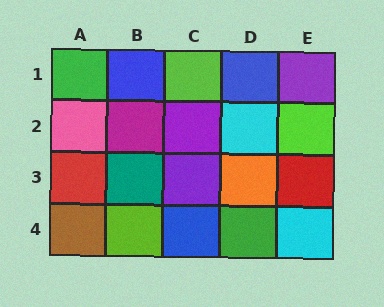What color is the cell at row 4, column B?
Lime.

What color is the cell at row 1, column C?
Lime.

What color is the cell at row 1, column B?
Blue.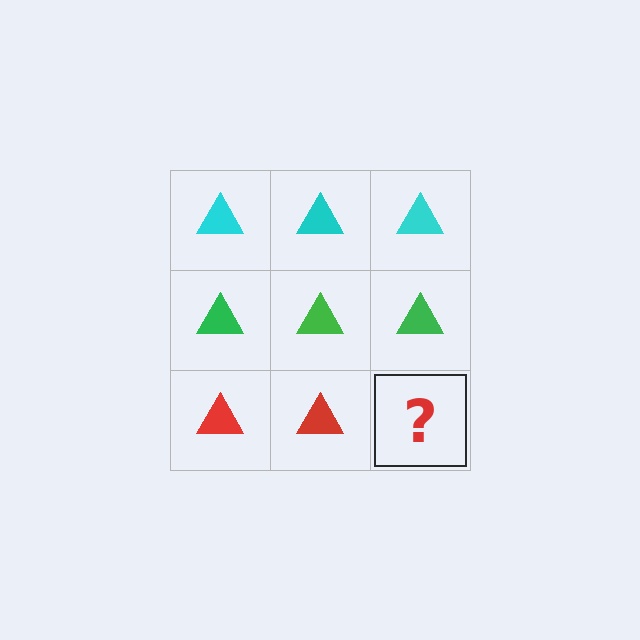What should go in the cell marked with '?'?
The missing cell should contain a red triangle.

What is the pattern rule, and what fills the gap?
The rule is that each row has a consistent color. The gap should be filled with a red triangle.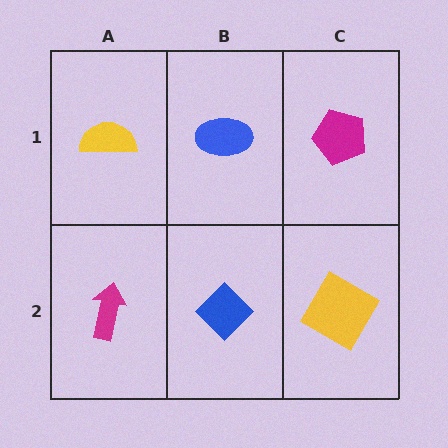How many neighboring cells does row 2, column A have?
2.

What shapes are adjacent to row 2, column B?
A blue ellipse (row 1, column B), a magenta arrow (row 2, column A), a yellow square (row 2, column C).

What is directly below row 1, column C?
A yellow square.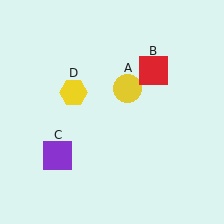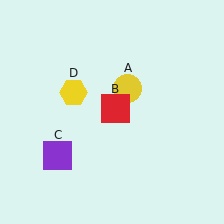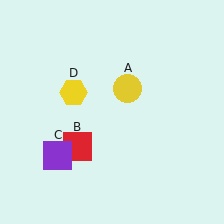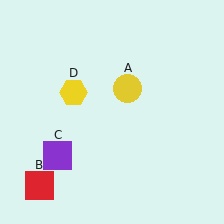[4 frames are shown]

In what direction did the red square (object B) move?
The red square (object B) moved down and to the left.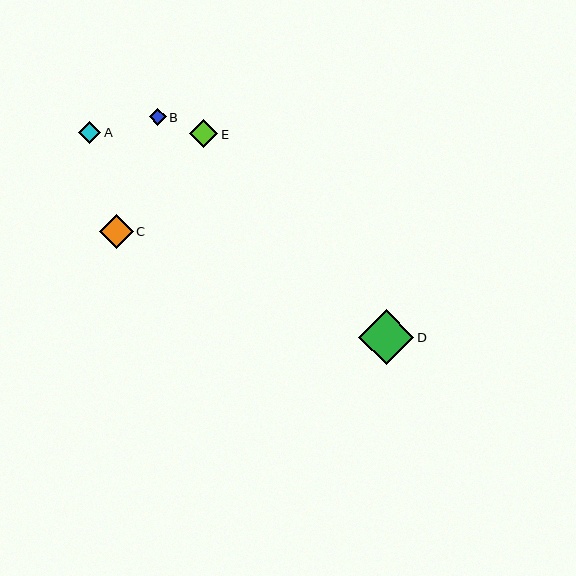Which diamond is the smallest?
Diamond B is the smallest with a size of approximately 17 pixels.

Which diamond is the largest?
Diamond D is the largest with a size of approximately 55 pixels.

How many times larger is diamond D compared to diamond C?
Diamond D is approximately 1.6 times the size of diamond C.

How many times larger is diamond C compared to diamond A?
Diamond C is approximately 1.5 times the size of diamond A.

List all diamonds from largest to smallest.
From largest to smallest: D, C, E, A, B.